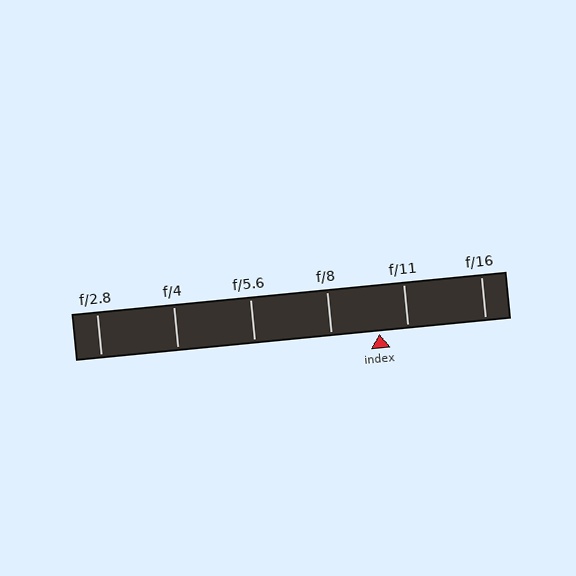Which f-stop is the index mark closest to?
The index mark is closest to f/11.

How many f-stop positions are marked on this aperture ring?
There are 6 f-stop positions marked.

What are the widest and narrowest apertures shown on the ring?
The widest aperture shown is f/2.8 and the narrowest is f/16.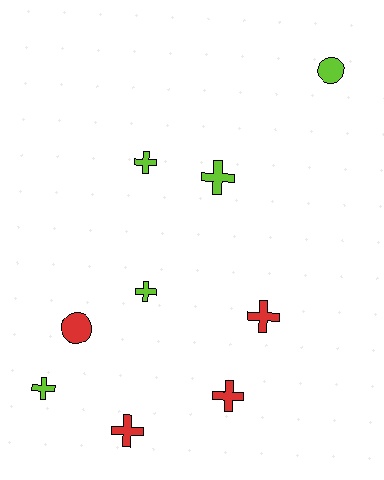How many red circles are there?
There is 1 red circle.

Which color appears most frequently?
Lime, with 5 objects.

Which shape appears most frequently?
Cross, with 7 objects.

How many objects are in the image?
There are 9 objects.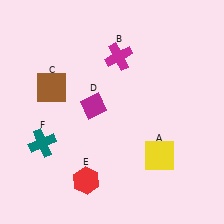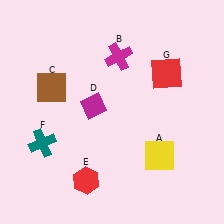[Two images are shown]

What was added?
A red square (G) was added in Image 2.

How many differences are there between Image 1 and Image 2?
There is 1 difference between the two images.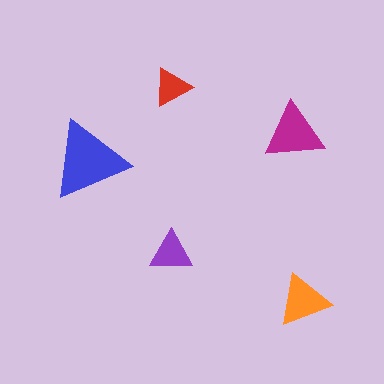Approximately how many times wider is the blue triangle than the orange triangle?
About 1.5 times wider.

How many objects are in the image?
There are 5 objects in the image.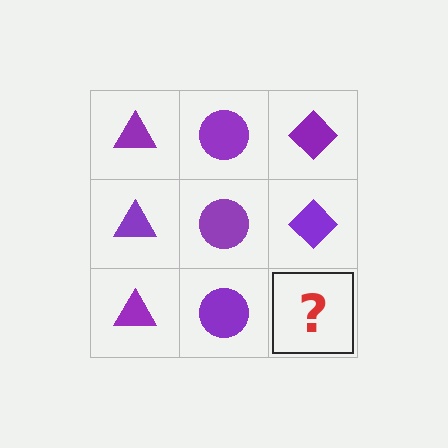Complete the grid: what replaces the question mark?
The question mark should be replaced with a purple diamond.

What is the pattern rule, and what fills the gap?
The rule is that each column has a consistent shape. The gap should be filled with a purple diamond.